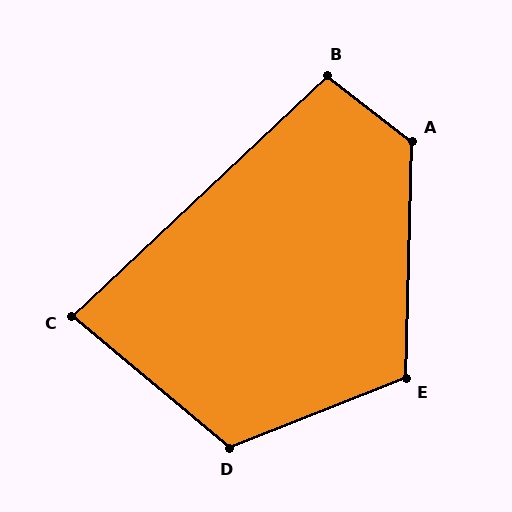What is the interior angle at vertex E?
Approximately 113 degrees (obtuse).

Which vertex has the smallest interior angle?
C, at approximately 83 degrees.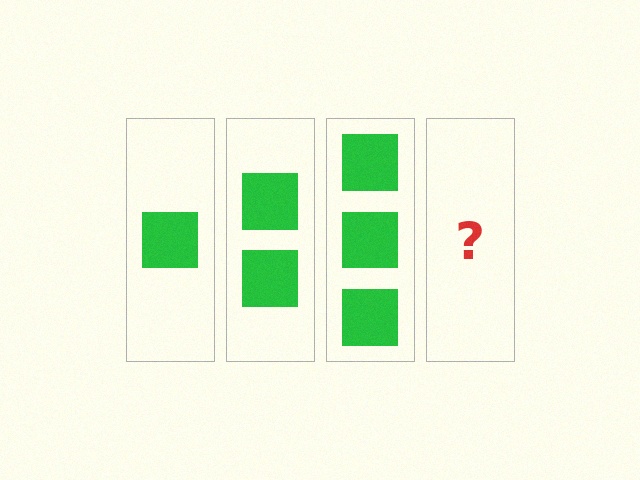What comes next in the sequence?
The next element should be 4 squares.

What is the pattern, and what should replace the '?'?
The pattern is that each step adds one more square. The '?' should be 4 squares.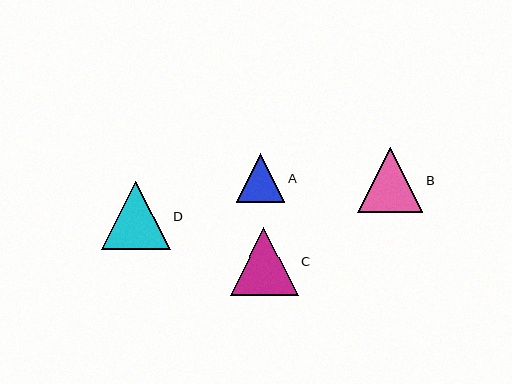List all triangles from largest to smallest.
From largest to smallest: D, C, B, A.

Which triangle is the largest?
Triangle D is the largest with a size of approximately 68 pixels.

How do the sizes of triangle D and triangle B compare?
Triangle D and triangle B are approximately the same size.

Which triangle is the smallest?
Triangle A is the smallest with a size of approximately 49 pixels.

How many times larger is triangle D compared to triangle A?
Triangle D is approximately 1.4 times the size of triangle A.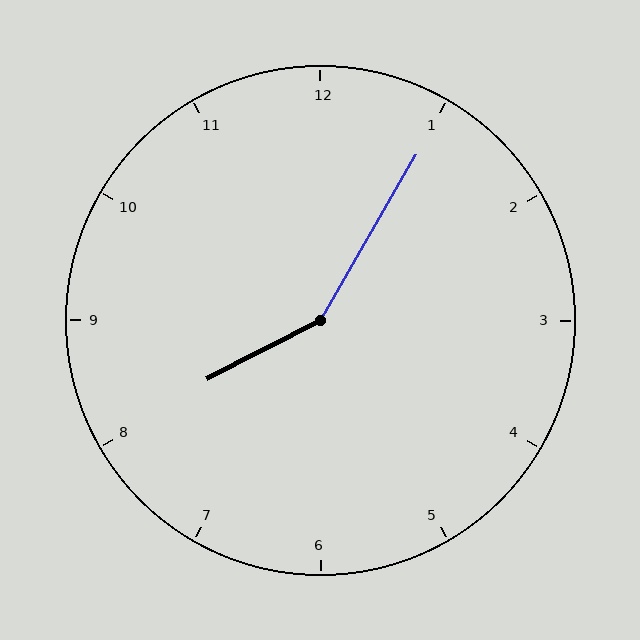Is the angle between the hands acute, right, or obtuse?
It is obtuse.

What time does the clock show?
8:05.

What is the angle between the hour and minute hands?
Approximately 148 degrees.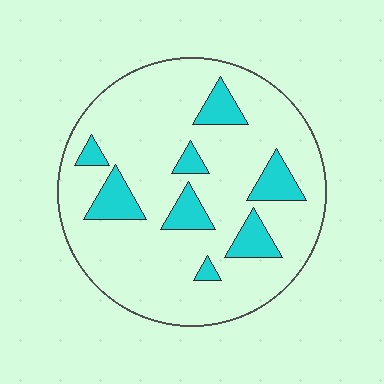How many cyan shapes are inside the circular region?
8.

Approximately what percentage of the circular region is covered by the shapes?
Approximately 15%.